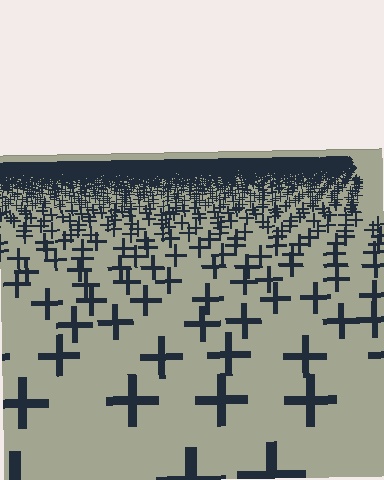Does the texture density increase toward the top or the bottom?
Density increases toward the top.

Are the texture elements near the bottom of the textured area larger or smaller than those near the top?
Larger. Near the bottom, elements are closer to the viewer and appear at a bigger on-screen size.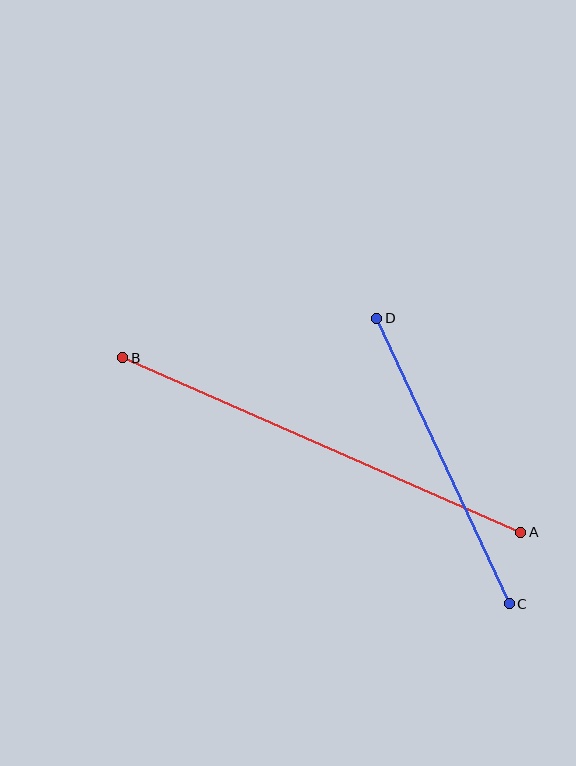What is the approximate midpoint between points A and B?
The midpoint is at approximately (322, 445) pixels.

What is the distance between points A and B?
The distance is approximately 435 pixels.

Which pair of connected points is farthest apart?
Points A and B are farthest apart.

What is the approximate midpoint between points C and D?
The midpoint is at approximately (443, 461) pixels.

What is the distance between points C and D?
The distance is approximately 315 pixels.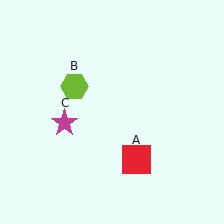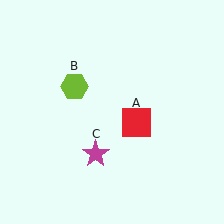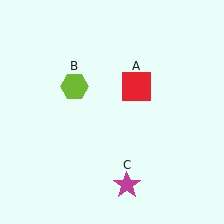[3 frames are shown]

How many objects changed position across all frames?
2 objects changed position: red square (object A), magenta star (object C).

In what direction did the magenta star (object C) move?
The magenta star (object C) moved down and to the right.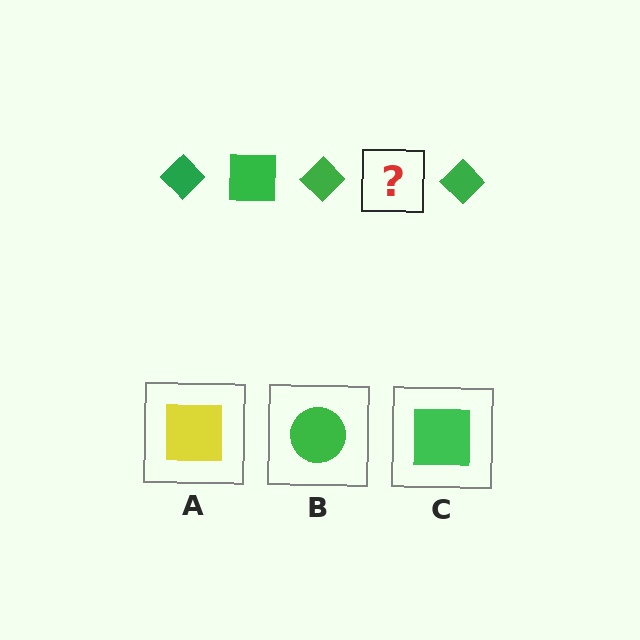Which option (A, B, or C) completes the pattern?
C.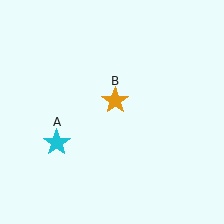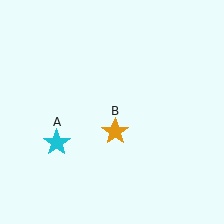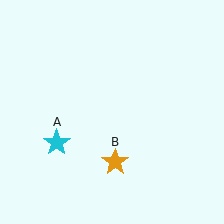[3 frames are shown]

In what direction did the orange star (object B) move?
The orange star (object B) moved down.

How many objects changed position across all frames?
1 object changed position: orange star (object B).